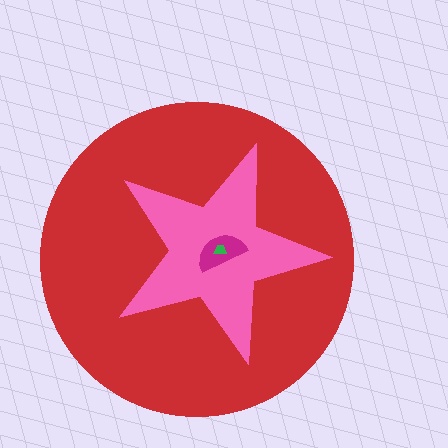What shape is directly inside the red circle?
The pink star.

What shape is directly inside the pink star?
The magenta semicircle.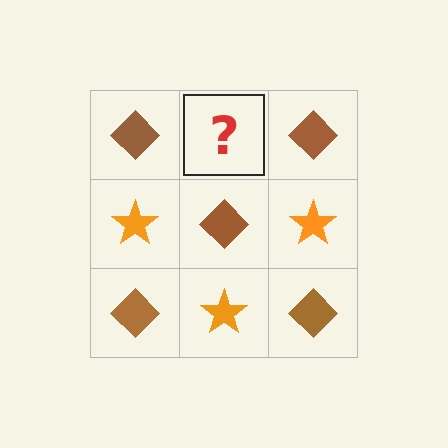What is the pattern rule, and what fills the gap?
The rule is that it alternates brown diamond and orange star in a checkerboard pattern. The gap should be filled with an orange star.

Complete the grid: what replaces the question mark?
The question mark should be replaced with an orange star.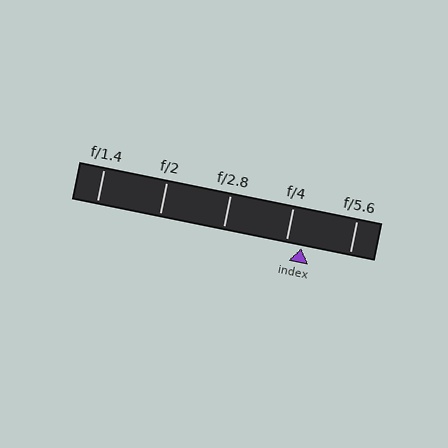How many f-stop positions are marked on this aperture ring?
There are 5 f-stop positions marked.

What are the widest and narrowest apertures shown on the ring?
The widest aperture shown is f/1.4 and the narrowest is f/5.6.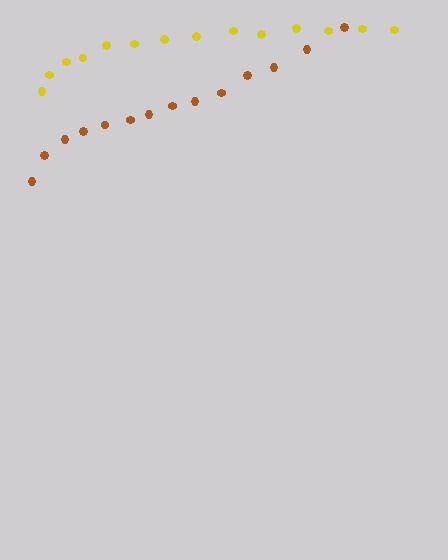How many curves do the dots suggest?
There are 2 distinct paths.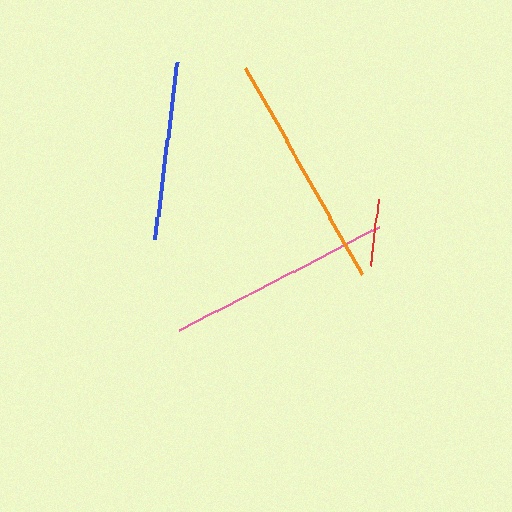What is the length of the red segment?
The red segment is approximately 67 pixels long.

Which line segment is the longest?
The orange line is the longest at approximately 237 pixels.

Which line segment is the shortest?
The red line is the shortest at approximately 67 pixels.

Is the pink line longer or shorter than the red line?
The pink line is longer than the red line.